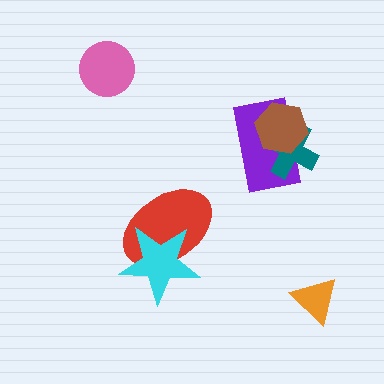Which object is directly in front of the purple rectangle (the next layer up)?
The teal cross is directly in front of the purple rectangle.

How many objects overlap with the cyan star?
1 object overlaps with the cyan star.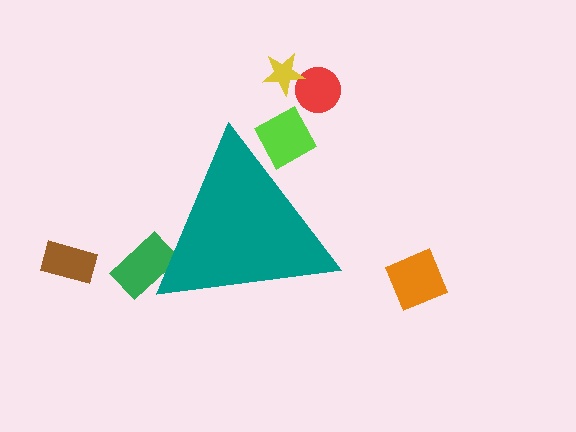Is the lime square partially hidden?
Yes, the lime square is partially hidden behind the teal triangle.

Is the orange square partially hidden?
No, the orange square is fully visible.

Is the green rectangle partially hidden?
Yes, the green rectangle is partially hidden behind the teal triangle.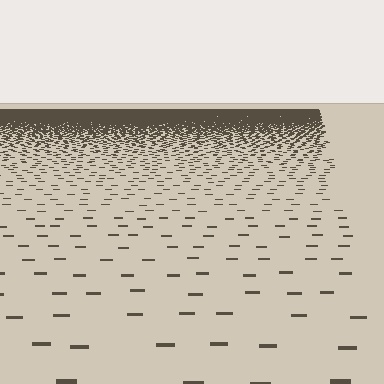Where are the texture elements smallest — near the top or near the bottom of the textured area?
Near the top.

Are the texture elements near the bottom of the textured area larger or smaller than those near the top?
Larger. Near the bottom, elements are closer to the viewer and appear at a bigger on-screen size.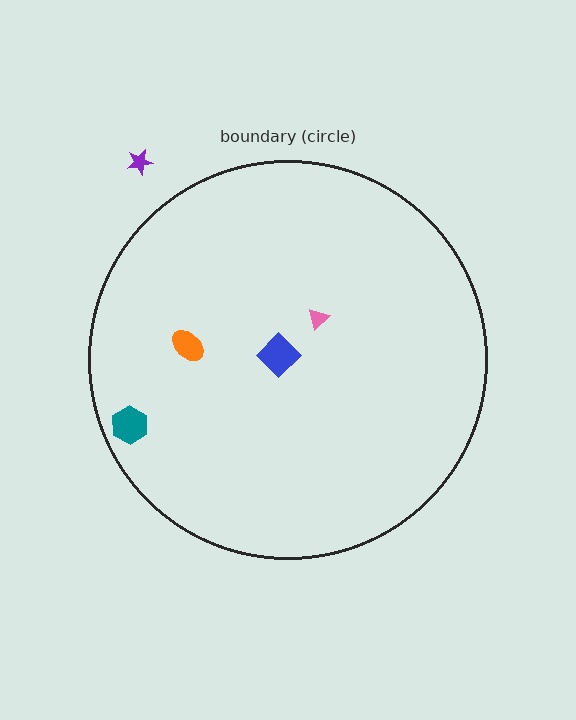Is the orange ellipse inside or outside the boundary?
Inside.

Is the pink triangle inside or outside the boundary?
Inside.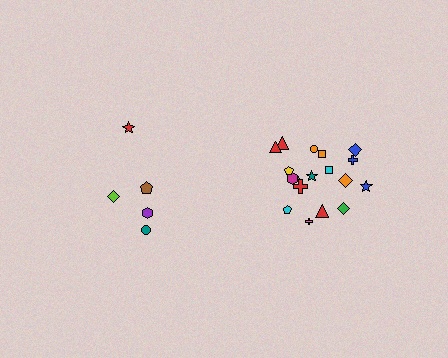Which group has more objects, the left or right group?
The right group.